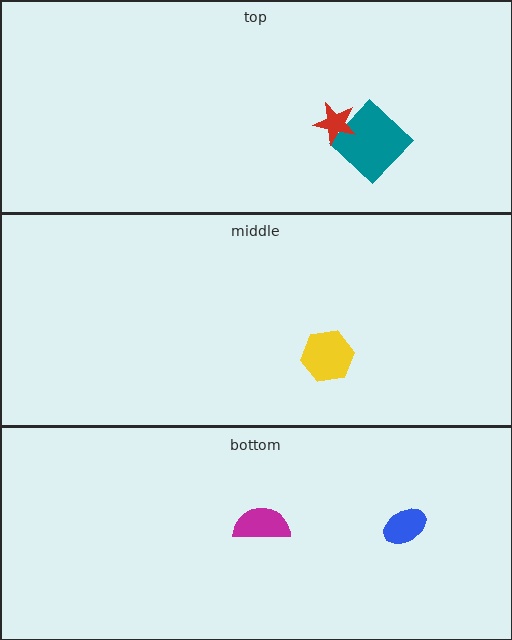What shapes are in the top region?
The teal diamond, the red star.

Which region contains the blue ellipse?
The bottom region.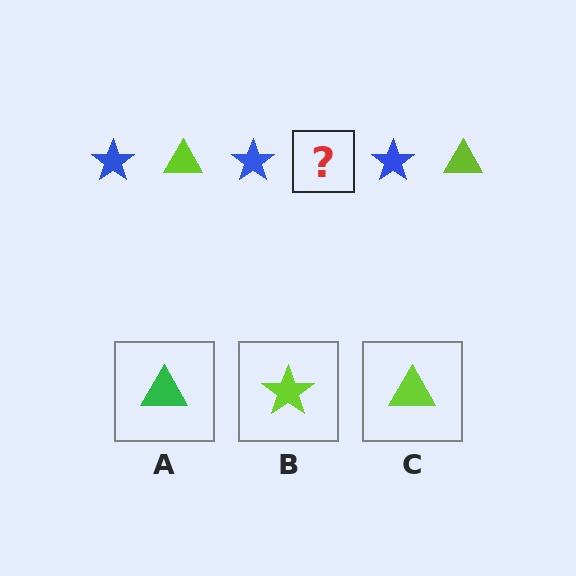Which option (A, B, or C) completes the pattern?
C.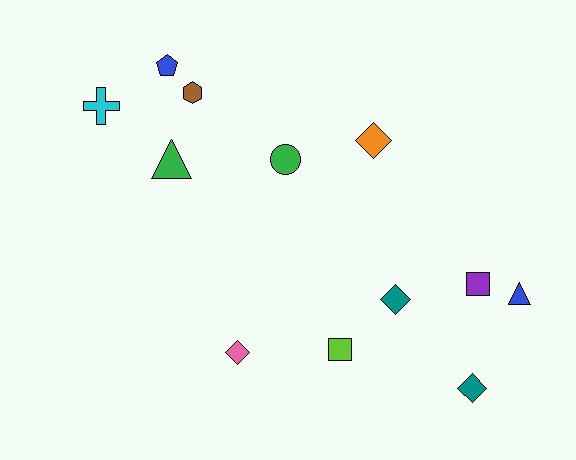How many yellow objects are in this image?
There are no yellow objects.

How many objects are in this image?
There are 12 objects.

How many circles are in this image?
There is 1 circle.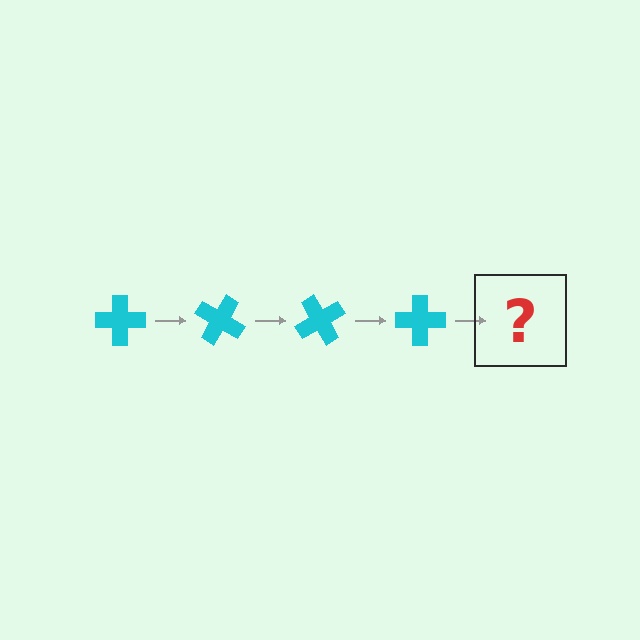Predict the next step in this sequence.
The next step is a cyan cross rotated 120 degrees.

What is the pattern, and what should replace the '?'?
The pattern is that the cross rotates 30 degrees each step. The '?' should be a cyan cross rotated 120 degrees.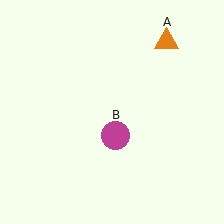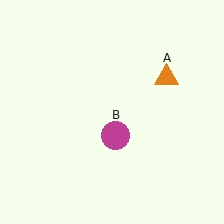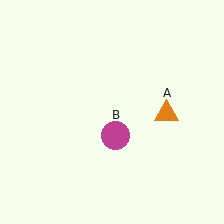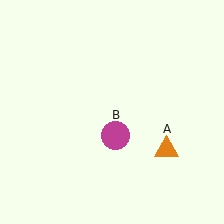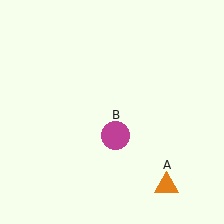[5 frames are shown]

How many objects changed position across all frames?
1 object changed position: orange triangle (object A).